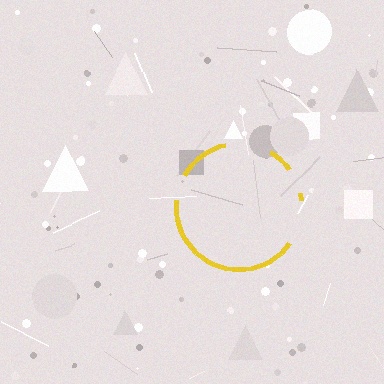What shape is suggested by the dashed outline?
The dashed outline suggests a circle.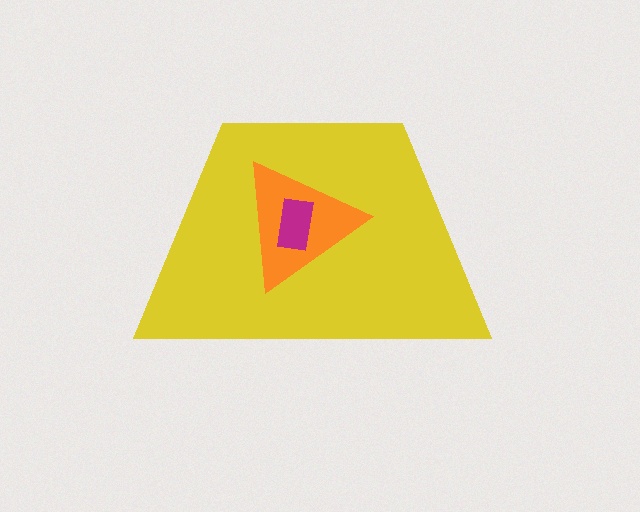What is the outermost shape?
The yellow trapezoid.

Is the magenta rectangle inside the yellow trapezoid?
Yes.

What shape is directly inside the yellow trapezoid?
The orange triangle.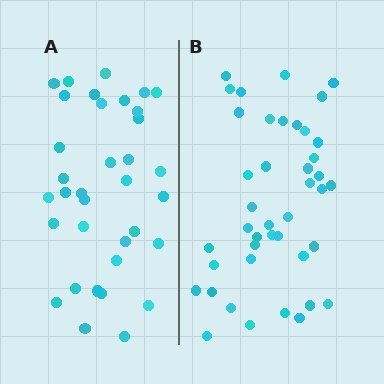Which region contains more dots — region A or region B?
Region B (the right region) has more dots.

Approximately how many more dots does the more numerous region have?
Region B has roughly 8 or so more dots than region A.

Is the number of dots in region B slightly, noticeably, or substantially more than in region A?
Region B has only slightly more — the two regions are fairly close. The ratio is roughly 1.2 to 1.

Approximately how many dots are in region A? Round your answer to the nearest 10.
About 40 dots. (The exact count is 35, which rounds to 40.)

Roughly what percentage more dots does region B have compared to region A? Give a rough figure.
About 20% more.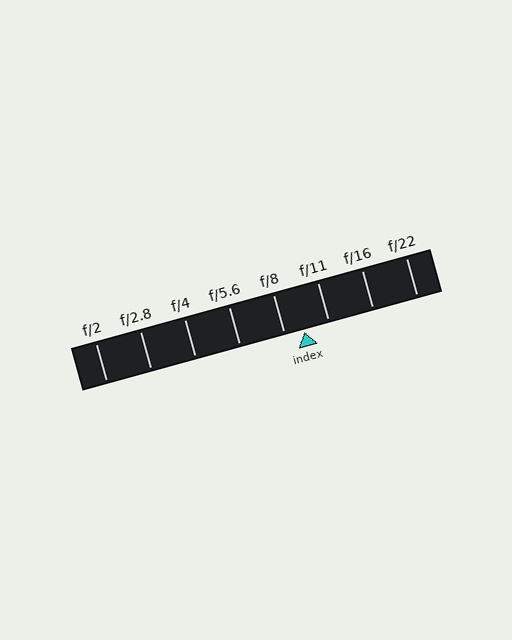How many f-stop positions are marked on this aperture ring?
There are 8 f-stop positions marked.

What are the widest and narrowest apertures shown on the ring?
The widest aperture shown is f/2 and the narrowest is f/22.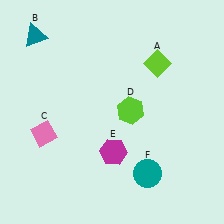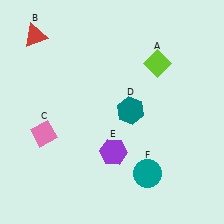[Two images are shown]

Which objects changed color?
B changed from teal to red. D changed from lime to teal. E changed from magenta to purple.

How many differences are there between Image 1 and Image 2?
There are 3 differences between the two images.